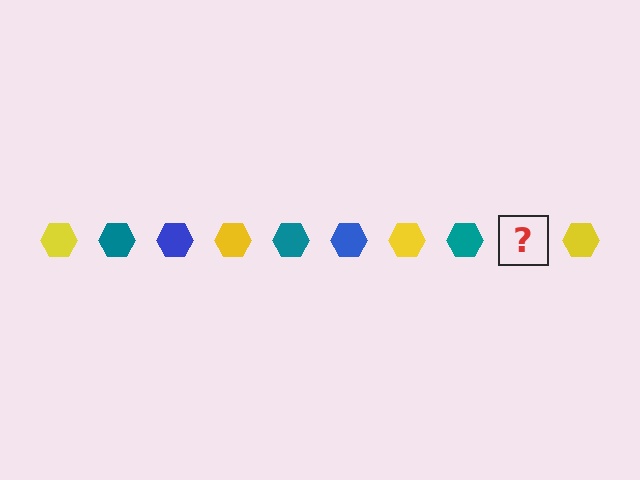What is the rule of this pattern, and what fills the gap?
The rule is that the pattern cycles through yellow, teal, blue hexagons. The gap should be filled with a blue hexagon.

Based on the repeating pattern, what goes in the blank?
The blank should be a blue hexagon.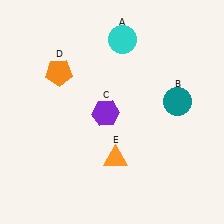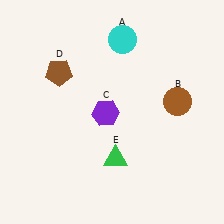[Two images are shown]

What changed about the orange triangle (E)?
In Image 1, E is orange. In Image 2, it changed to green.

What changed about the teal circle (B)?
In Image 1, B is teal. In Image 2, it changed to brown.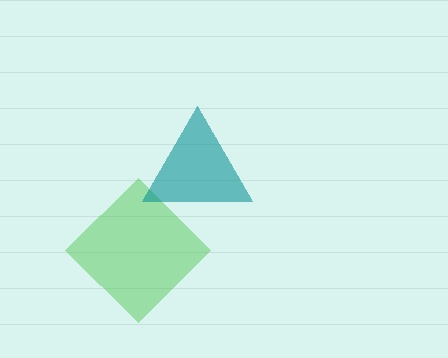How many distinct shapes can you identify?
There are 2 distinct shapes: a green diamond, a teal triangle.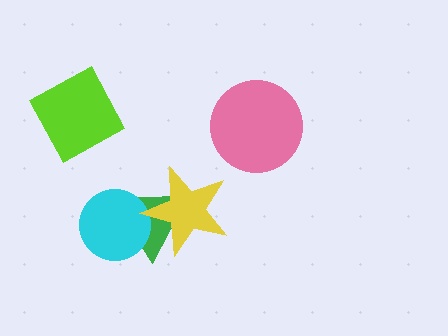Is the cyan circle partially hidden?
Yes, it is partially covered by another shape.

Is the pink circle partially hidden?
No, no other shape covers it.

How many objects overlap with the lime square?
0 objects overlap with the lime square.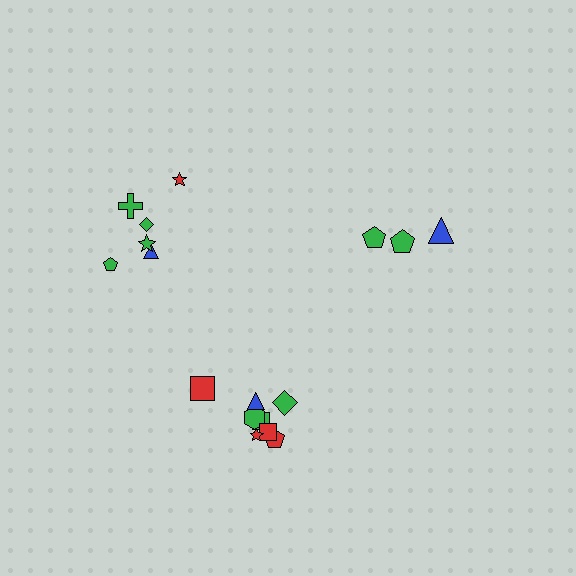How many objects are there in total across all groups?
There are 17 objects.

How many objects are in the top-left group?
There are 6 objects.